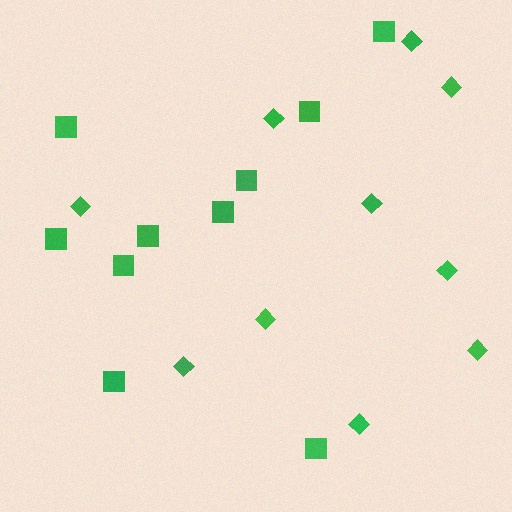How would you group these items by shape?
There are 2 groups: one group of diamonds (10) and one group of squares (10).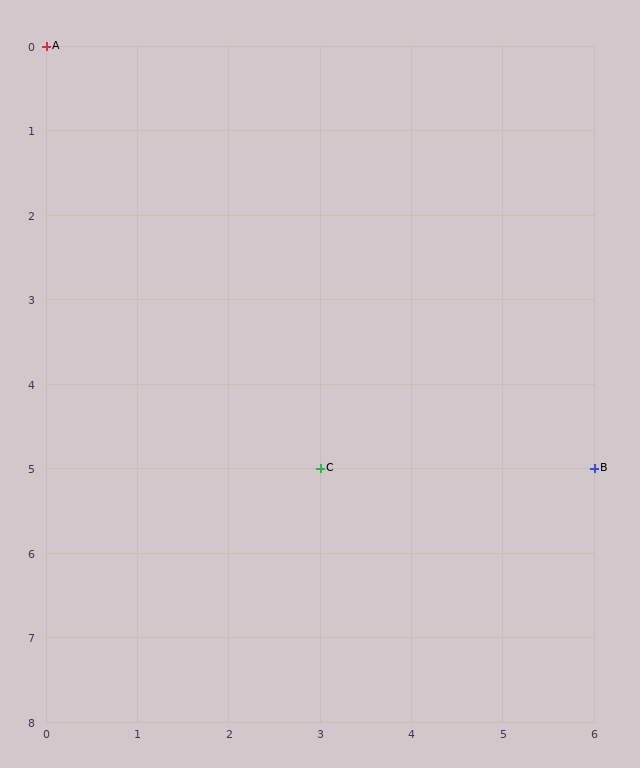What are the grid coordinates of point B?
Point B is at grid coordinates (6, 5).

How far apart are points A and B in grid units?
Points A and B are 6 columns and 5 rows apart (about 7.8 grid units diagonally).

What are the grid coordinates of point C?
Point C is at grid coordinates (3, 5).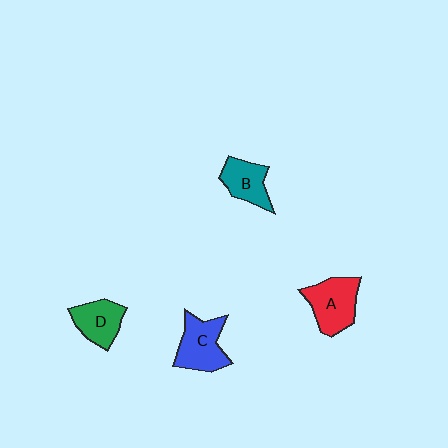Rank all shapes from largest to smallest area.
From largest to smallest: A (red), C (blue), D (green), B (teal).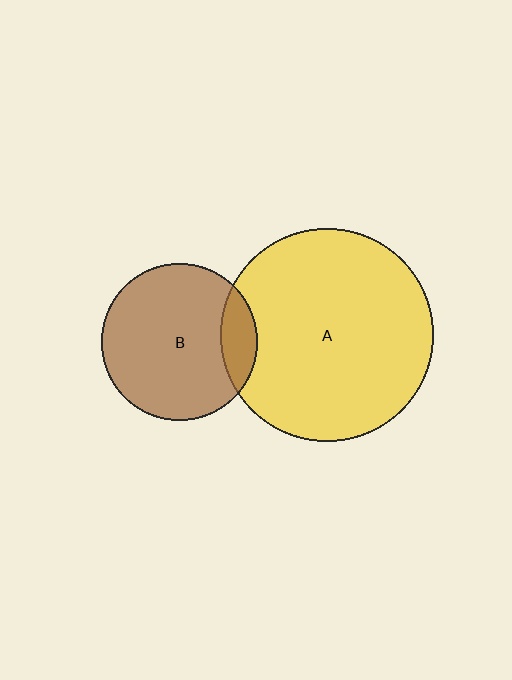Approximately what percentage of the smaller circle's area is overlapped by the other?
Approximately 15%.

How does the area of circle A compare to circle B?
Approximately 1.9 times.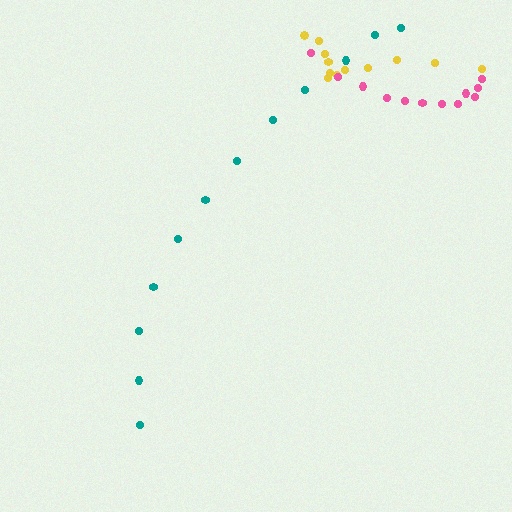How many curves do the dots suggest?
There are 3 distinct paths.